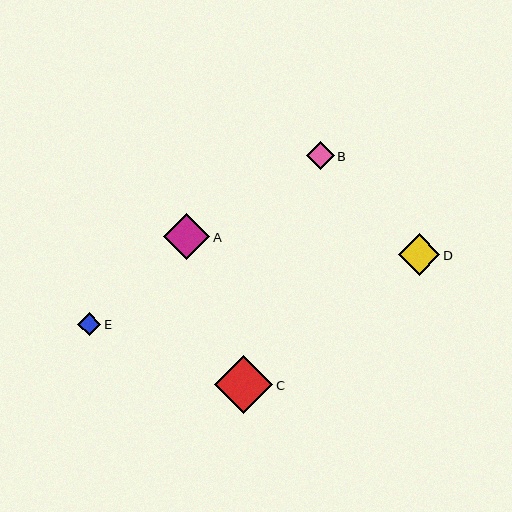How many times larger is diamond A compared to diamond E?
Diamond A is approximately 2.0 times the size of diamond E.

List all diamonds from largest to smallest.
From largest to smallest: C, A, D, B, E.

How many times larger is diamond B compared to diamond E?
Diamond B is approximately 1.2 times the size of diamond E.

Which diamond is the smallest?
Diamond E is the smallest with a size of approximately 23 pixels.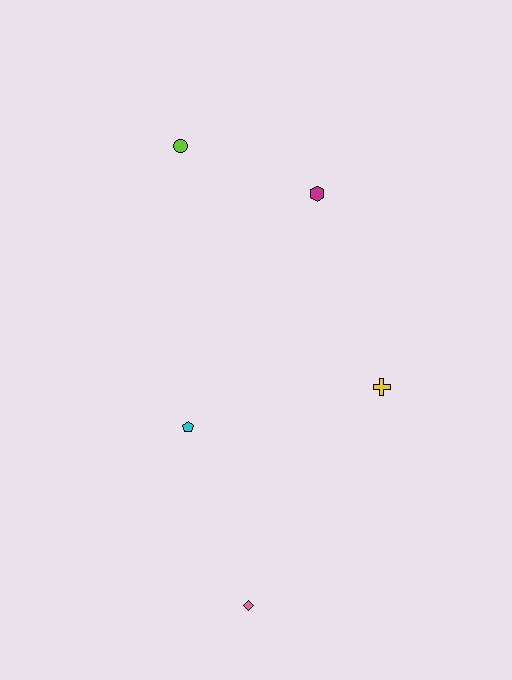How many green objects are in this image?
There are no green objects.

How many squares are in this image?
There are no squares.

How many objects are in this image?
There are 5 objects.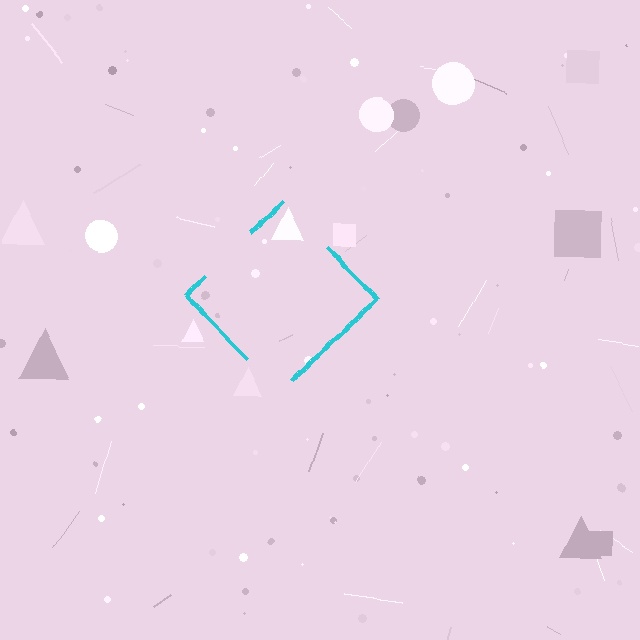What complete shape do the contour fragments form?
The contour fragments form a diamond.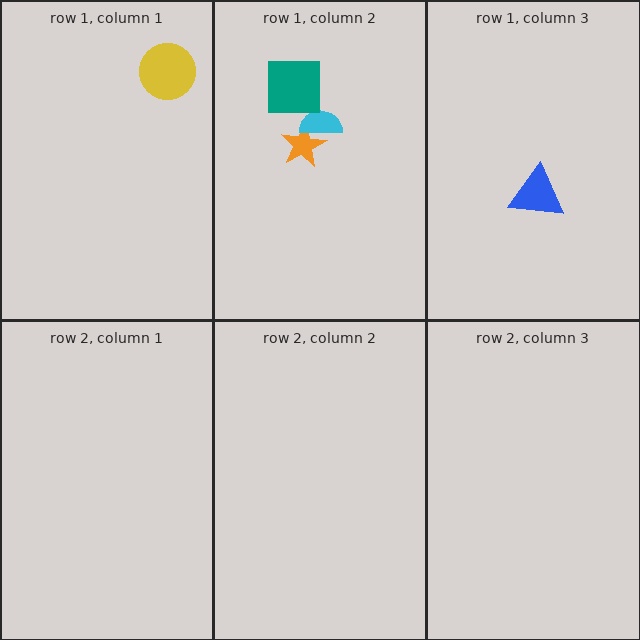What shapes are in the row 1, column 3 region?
The blue triangle.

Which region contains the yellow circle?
The row 1, column 1 region.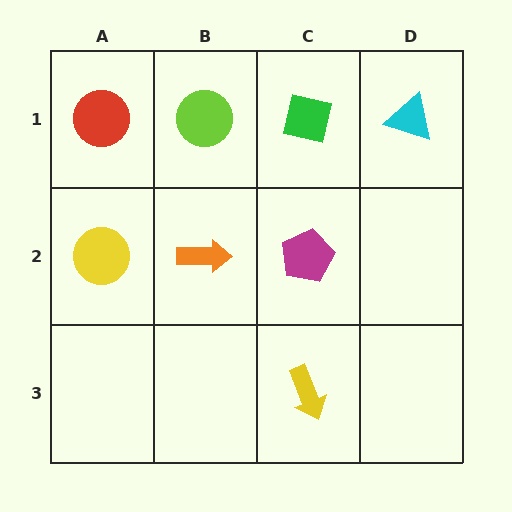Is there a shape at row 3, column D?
No, that cell is empty.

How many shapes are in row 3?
1 shape.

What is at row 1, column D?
A cyan triangle.